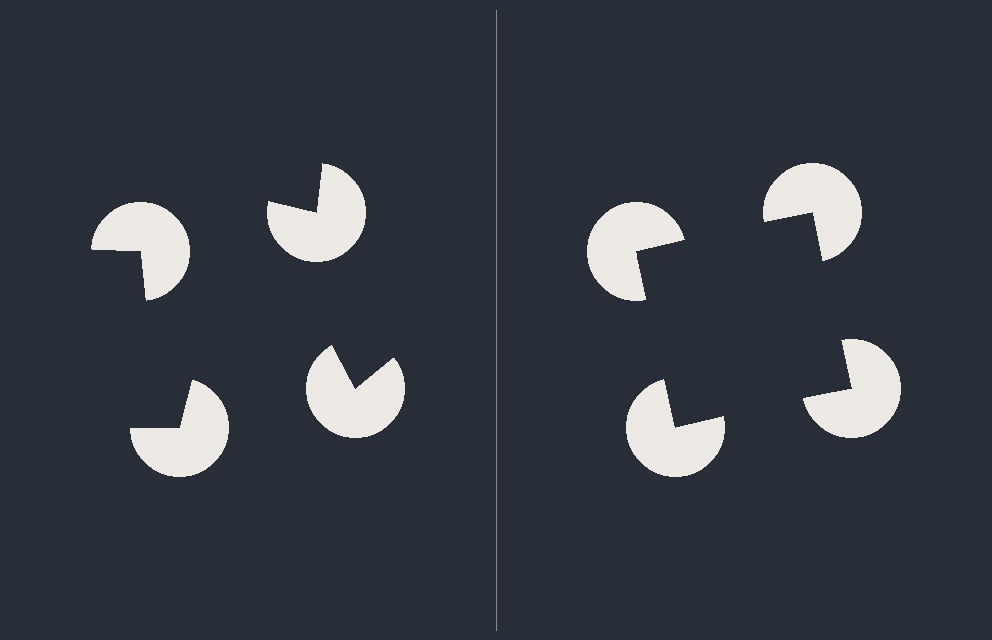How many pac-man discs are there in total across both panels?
8 — 4 on each side.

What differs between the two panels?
The pac-man discs are positioned identically on both sides; only the wedge orientations differ. On the right they align to a square; on the left they are misaligned.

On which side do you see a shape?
An illusory square appears on the right side. On the left side the wedge cuts are rotated, so no coherent shape forms.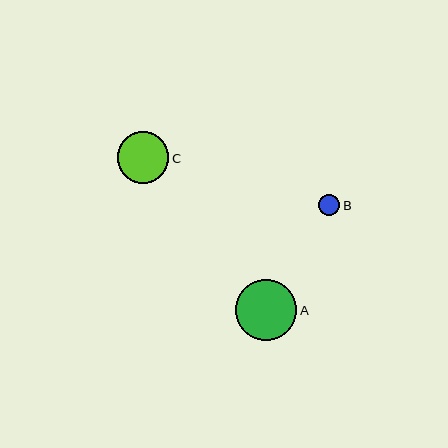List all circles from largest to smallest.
From largest to smallest: A, C, B.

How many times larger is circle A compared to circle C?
Circle A is approximately 1.2 times the size of circle C.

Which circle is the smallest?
Circle B is the smallest with a size of approximately 21 pixels.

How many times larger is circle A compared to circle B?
Circle A is approximately 2.9 times the size of circle B.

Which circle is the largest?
Circle A is the largest with a size of approximately 61 pixels.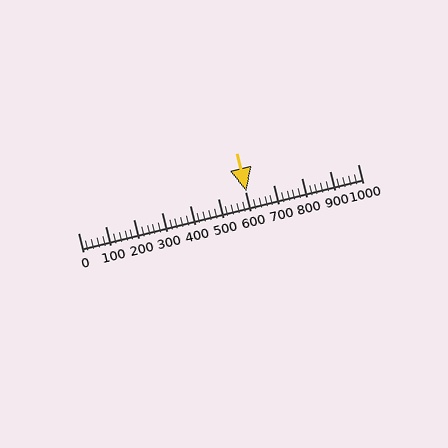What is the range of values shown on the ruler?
The ruler shows values from 0 to 1000.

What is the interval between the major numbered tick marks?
The major tick marks are spaced 100 units apart.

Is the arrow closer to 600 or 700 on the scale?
The arrow is closer to 600.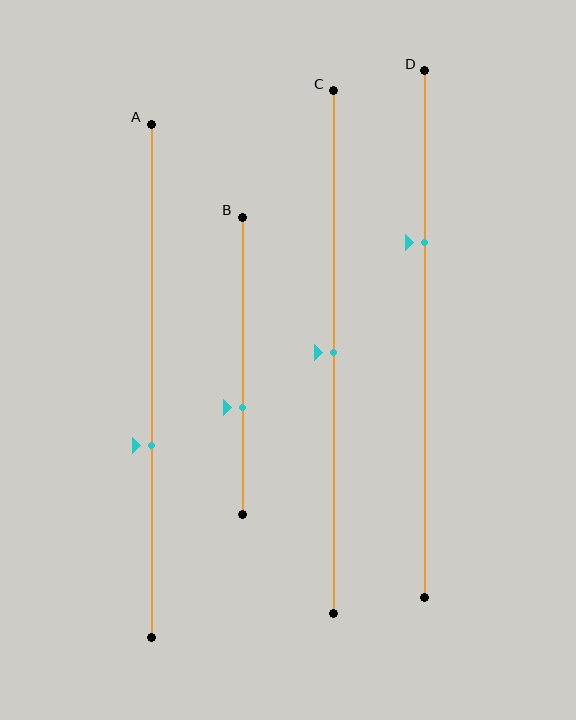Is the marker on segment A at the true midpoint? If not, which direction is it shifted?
No, the marker on segment A is shifted downward by about 13% of the segment length.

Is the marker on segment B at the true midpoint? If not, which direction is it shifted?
No, the marker on segment B is shifted downward by about 14% of the segment length.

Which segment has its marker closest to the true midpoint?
Segment C has its marker closest to the true midpoint.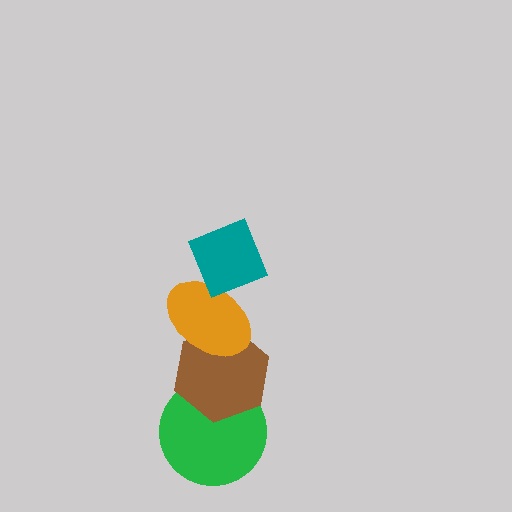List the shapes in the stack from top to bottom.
From top to bottom: the teal diamond, the orange ellipse, the brown hexagon, the green circle.